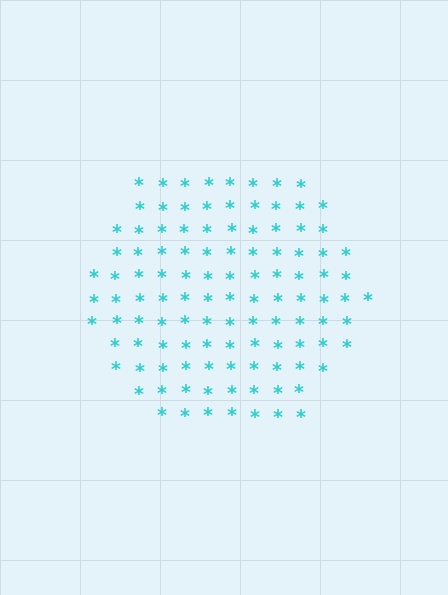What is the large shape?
The large shape is a hexagon.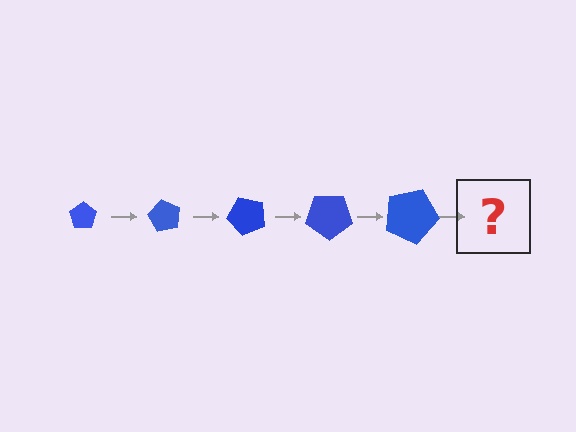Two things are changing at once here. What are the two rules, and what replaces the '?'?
The two rules are that the pentagon grows larger each step and it rotates 60 degrees each step. The '?' should be a pentagon, larger than the previous one and rotated 300 degrees from the start.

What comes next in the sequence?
The next element should be a pentagon, larger than the previous one and rotated 300 degrees from the start.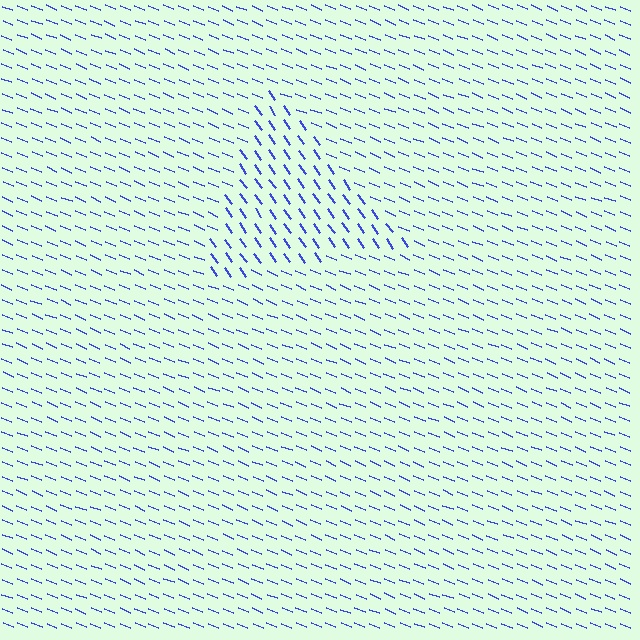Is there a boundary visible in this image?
Yes, there is a texture boundary formed by a change in line orientation.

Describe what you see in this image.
The image is filled with small blue line segments. A triangle region in the image has lines oriented differently from the surrounding lines, creating a visible texture boundary.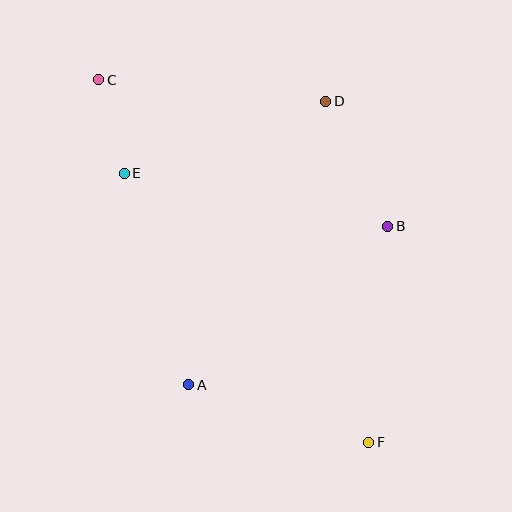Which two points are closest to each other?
Points C and E are closest to each other.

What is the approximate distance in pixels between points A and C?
The distance between A and C is approximately 318 pixels.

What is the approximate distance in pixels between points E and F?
The distance between E and F is approximately 364 pixels.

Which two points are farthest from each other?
Points C and F are farthest from each other.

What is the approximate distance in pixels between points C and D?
The distance between C and D is approximately 228 pixels.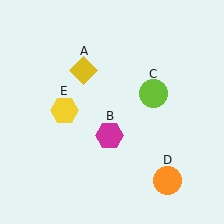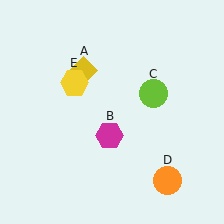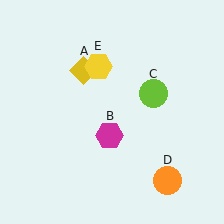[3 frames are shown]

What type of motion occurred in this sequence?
The yellow hexagon (object E) rotated clockwise around the center of the scene.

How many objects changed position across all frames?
1 object changed position: yellow hexagon (object E).